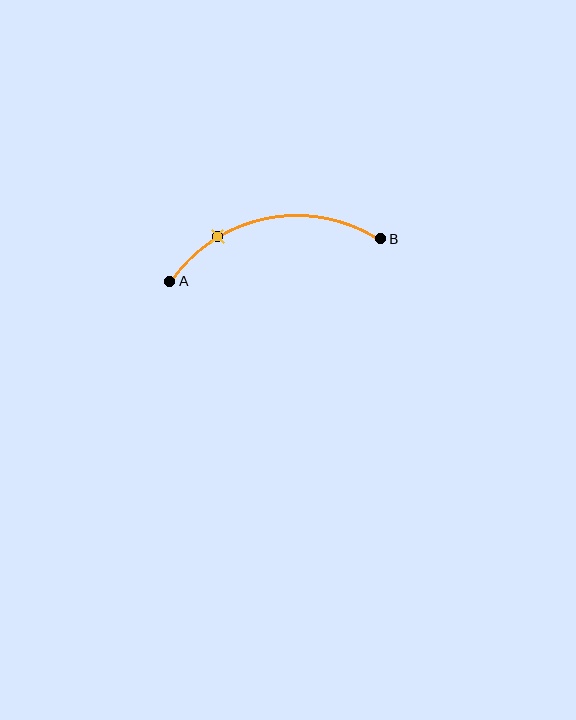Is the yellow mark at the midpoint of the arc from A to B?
No. The yellow mark lies on the arc but is closer to endpoint A. The arc midpoint would be at the point on the curve equidistant along the arc from both A and B.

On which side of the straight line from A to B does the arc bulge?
The arc bulges above the straight line connecting A and B.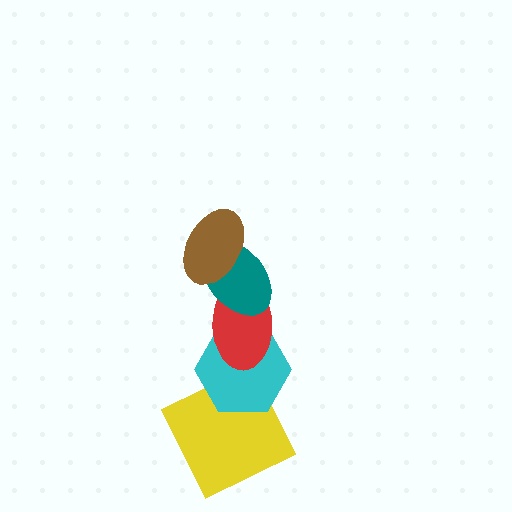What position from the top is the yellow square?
The yellow square is 5th from the top.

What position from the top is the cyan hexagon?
The cyan hexagon is 4th from the top.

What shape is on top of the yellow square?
The cyan hexagon is on top of the yellow square.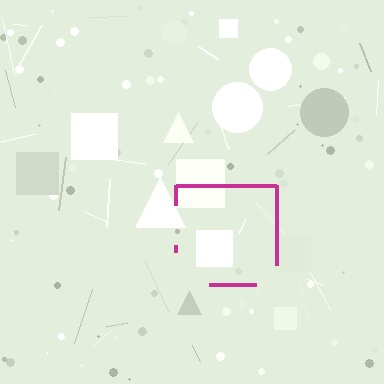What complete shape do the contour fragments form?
The contour fragments form a square.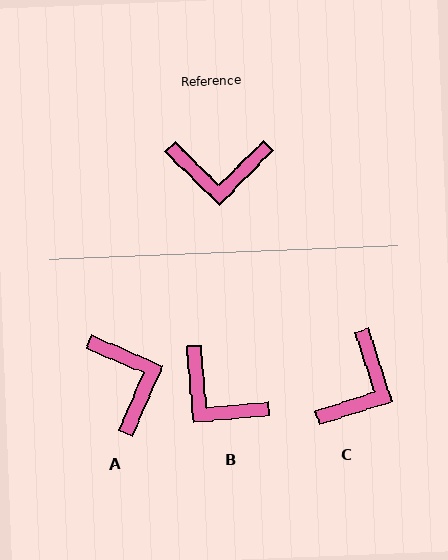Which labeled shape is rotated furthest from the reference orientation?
A, about 111 degrees away.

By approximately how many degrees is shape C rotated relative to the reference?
Approximately 62 degrees counter-clockwise.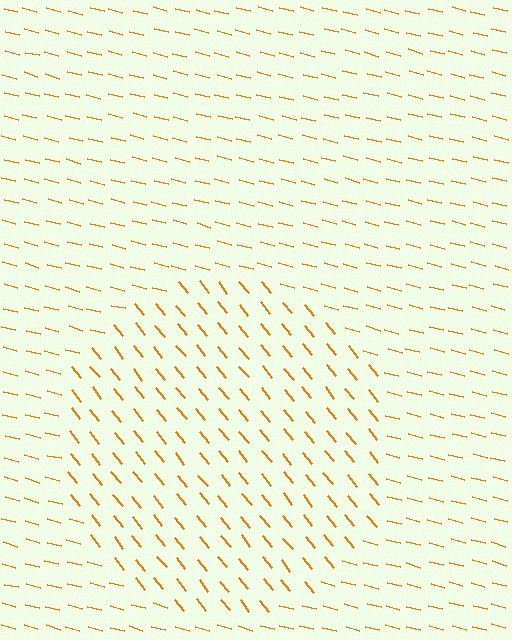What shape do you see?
I see a circle.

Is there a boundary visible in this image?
Yes, there is a texture boundary formed by a change in line orientation.